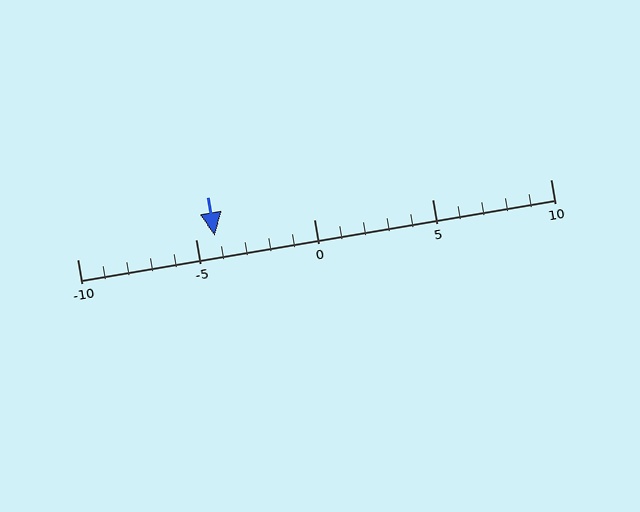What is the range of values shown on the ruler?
The ruler shows values from -10 to 10.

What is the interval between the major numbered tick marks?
The major tick marks are spaced 5 units apart.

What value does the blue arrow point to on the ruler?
The blue arrow points to approximately -4.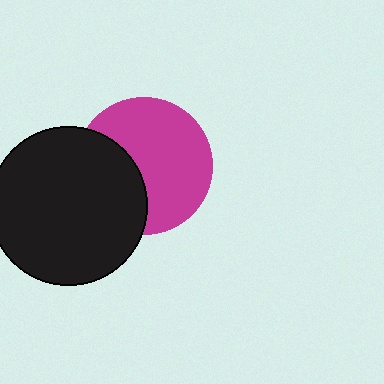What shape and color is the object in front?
The object in front is a black circle.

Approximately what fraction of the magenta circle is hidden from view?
Roughly 36% of the magenta circle is hidden behind the black circle.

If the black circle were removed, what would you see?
You would see the complete magenta circle.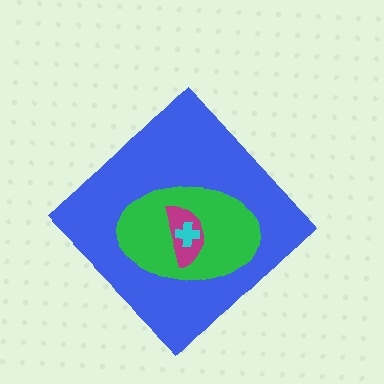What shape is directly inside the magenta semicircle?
The cyan cross.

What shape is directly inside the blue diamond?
The green ellipse.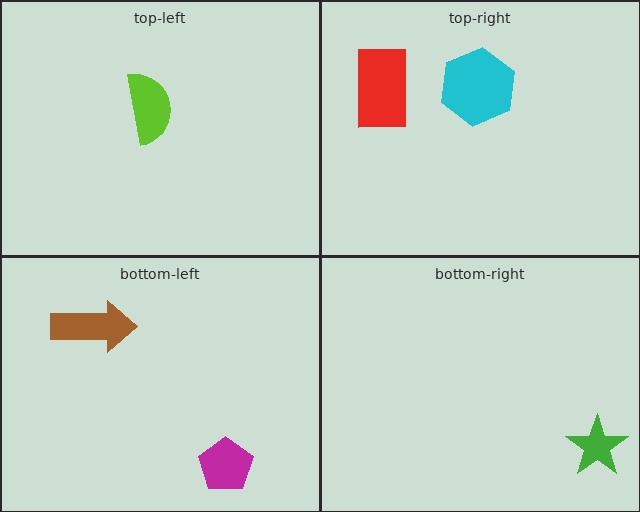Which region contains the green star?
The bottom-right region.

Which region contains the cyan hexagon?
The top-right region.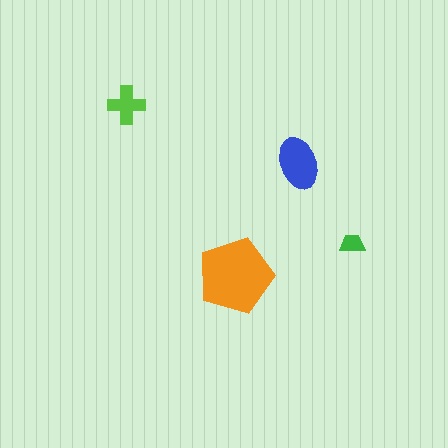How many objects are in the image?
There are 4 objects in the image.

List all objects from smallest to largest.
The green trapezoid, the lime cross, the blue ellipse, the orange pentagon.